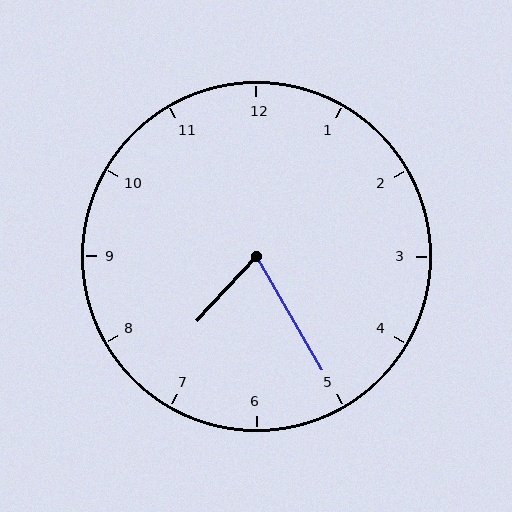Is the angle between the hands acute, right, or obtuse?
It is acute.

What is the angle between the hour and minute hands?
Approximately 72 degrees.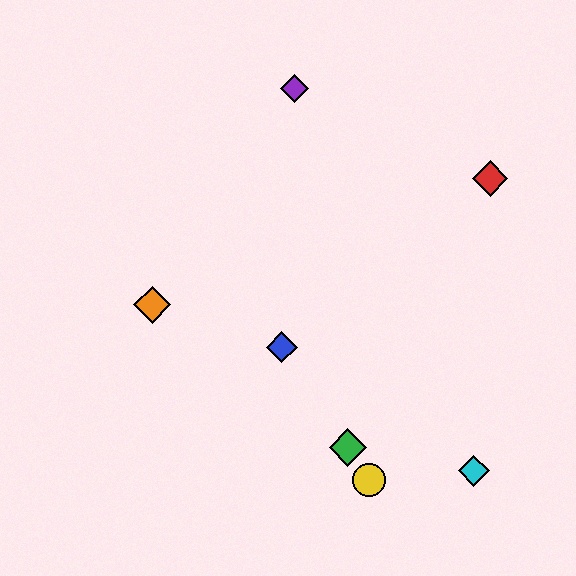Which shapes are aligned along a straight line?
The blue diamond, the green diamond, the yellow circle are aligned along a straight line.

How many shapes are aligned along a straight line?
3 shapes (the blue diamond, the green diamond, the yellow circle) are aligned along a straight line.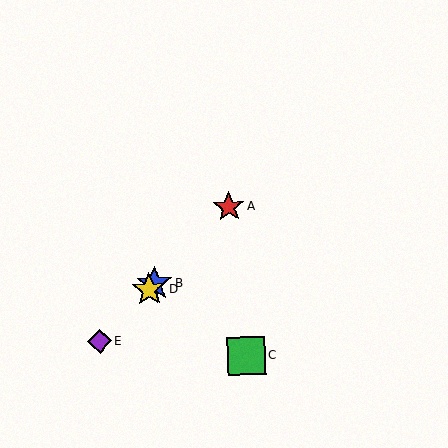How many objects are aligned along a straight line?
4 objects (A, B, D, E) are aligned along a straight line.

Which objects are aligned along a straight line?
Objects A, B, D, E are aligned along a straight line.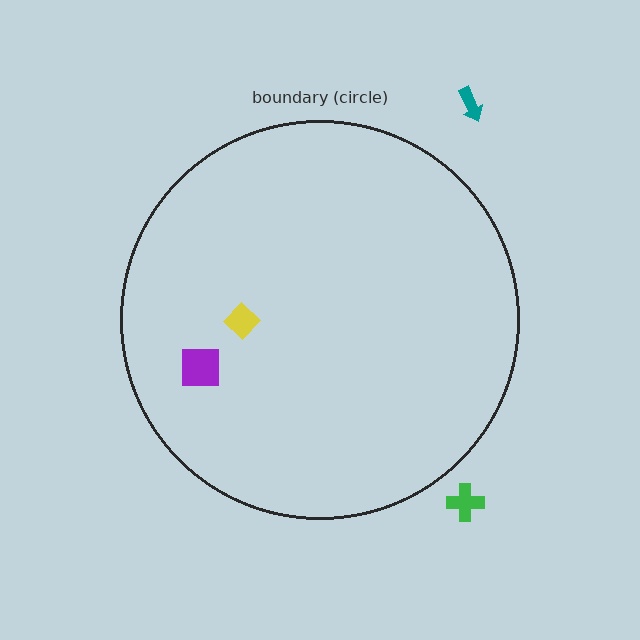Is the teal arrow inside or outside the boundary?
Outside.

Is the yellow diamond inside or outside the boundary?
Inside.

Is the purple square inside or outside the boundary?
Inside.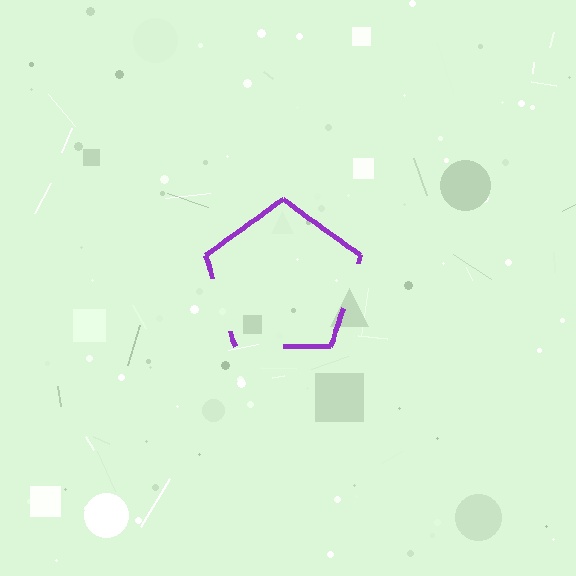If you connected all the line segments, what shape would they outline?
They would outline a pentagon.